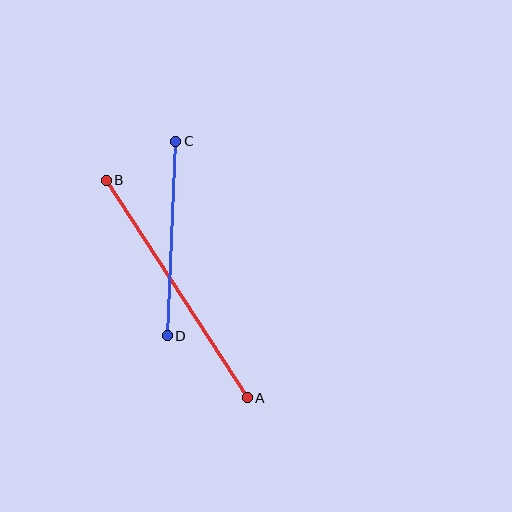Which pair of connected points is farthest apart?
Points A and B are farthest apart.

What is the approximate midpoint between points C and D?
The midpoint is at approximately (171, 238) pixels.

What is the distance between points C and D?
The distance is approximately 195 pixels.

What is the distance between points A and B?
The distance is approximately 259 pixels.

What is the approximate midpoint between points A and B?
The midpoint is at approximately (177, 289) pixels.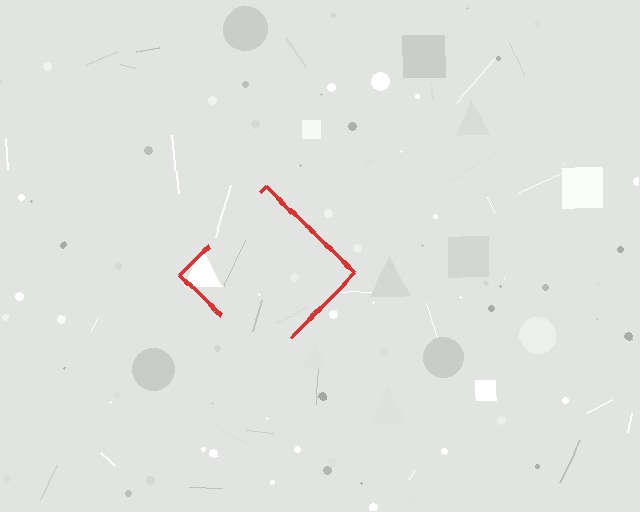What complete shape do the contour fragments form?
The contour fragments form a diamond.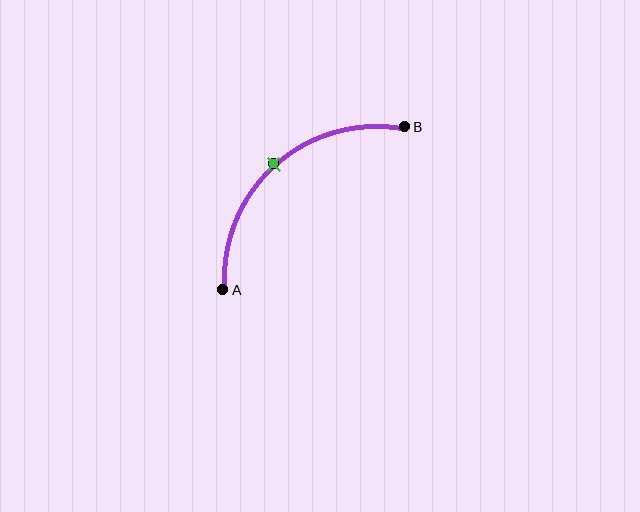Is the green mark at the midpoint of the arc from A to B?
Yes. The green mark lies on the arc at equal arc-length from both A and B — it is the arc midpoint.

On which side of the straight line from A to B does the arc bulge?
The arc bulges above and to the left of the straight line connecting A and B.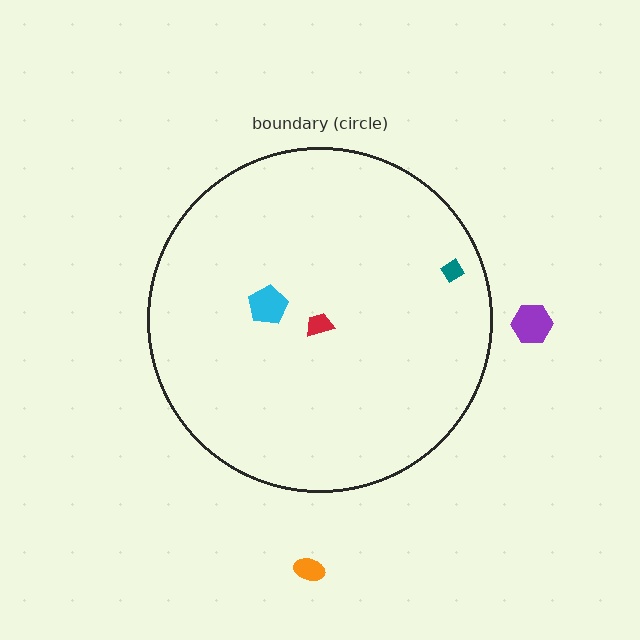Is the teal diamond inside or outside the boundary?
Inside.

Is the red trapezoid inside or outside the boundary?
Inside.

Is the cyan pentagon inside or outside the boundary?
Inside.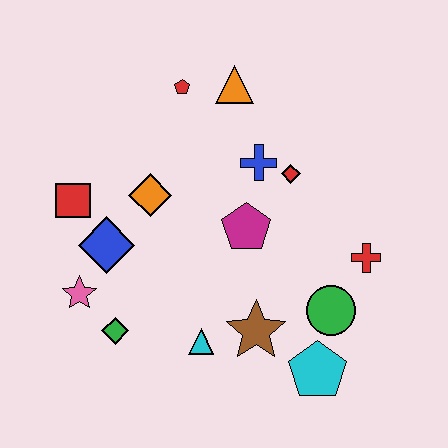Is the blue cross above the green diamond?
Yes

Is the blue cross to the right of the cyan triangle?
Yes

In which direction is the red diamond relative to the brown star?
The red diamond is above the brown star.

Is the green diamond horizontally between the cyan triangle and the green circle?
No